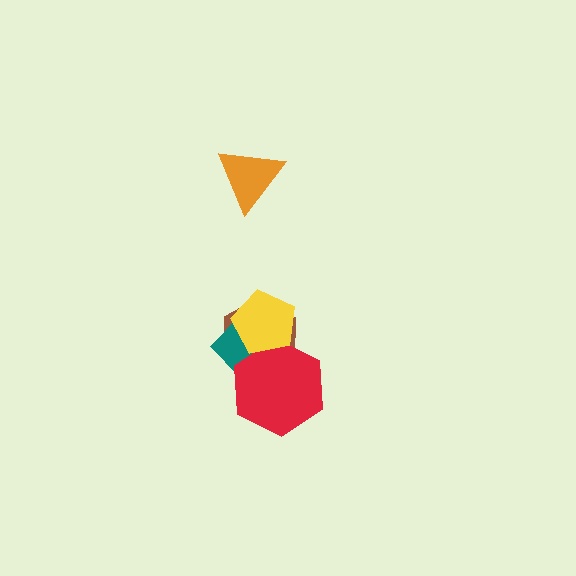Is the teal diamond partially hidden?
Yes, it is partially covered by another shape.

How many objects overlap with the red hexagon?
3 objects overlap with the red hexagon.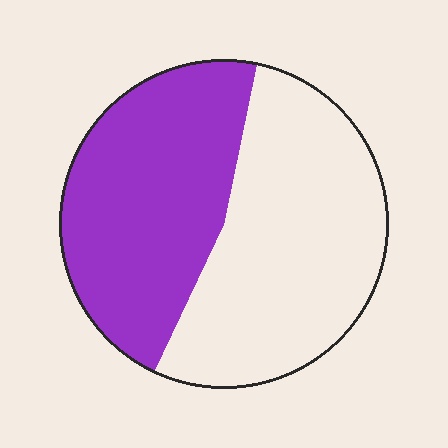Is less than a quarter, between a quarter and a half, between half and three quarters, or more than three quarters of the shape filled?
Between a quarter and a half.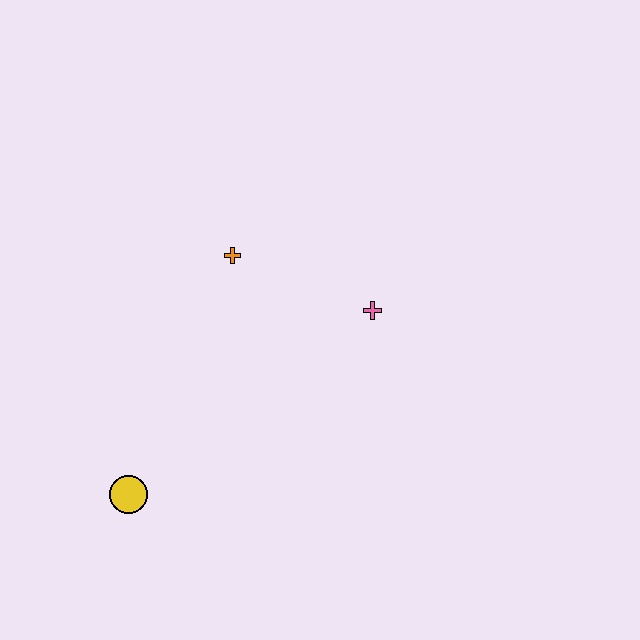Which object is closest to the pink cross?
The orange cross is closest to the pink cross.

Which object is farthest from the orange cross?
The yellow circle is farthest from the orange cross.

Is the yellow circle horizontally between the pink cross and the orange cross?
No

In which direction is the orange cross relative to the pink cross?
The orange cross is to the left of the pink cross.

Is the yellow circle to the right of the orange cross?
No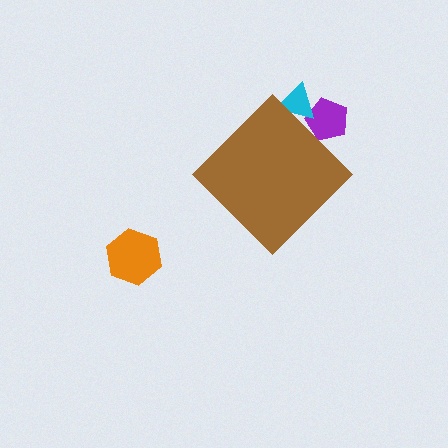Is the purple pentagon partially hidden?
Yes, the purple pentagon is partially hidden behind the brown diamond.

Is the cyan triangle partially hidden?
Yes, the cyan triangle is partially hidden behind the brown diamond.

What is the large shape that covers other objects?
A brown diamond.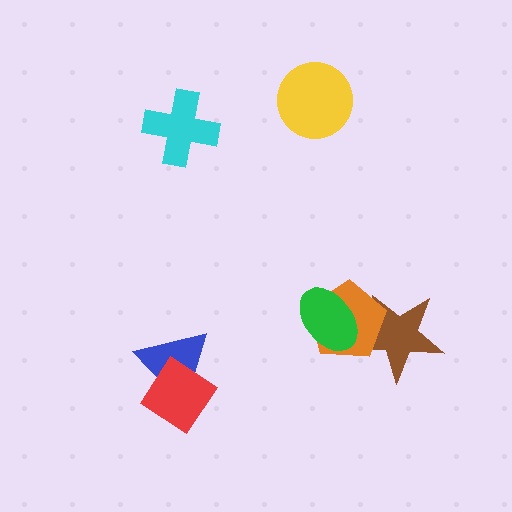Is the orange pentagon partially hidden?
Yes, it is partially covered by another shape.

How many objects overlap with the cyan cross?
0 objects overlap with the cyan cross.